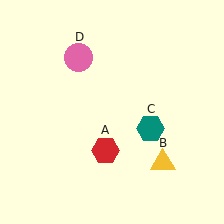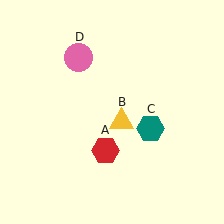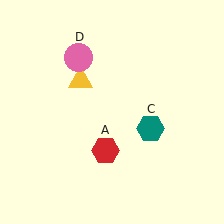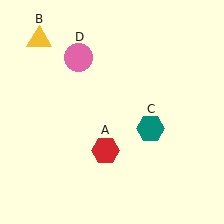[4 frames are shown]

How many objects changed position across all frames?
1 object changed position: yellow triangle (object B).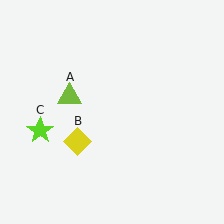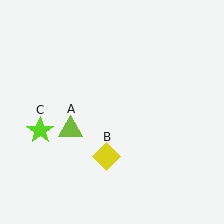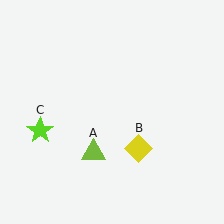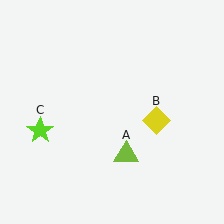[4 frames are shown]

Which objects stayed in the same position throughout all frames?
Lime star (object C) remained stationary.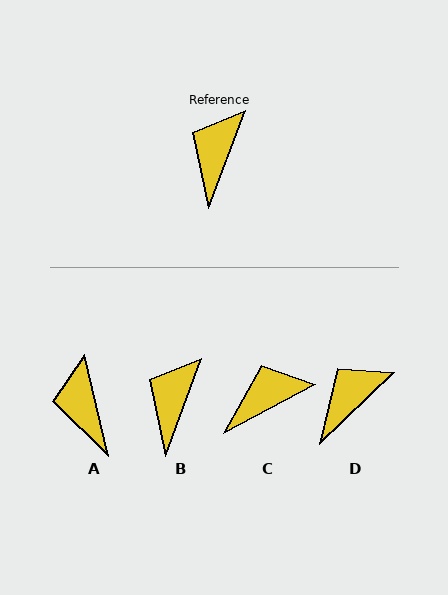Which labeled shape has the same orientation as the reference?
B.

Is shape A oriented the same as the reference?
No, it is off by about 34 degrees.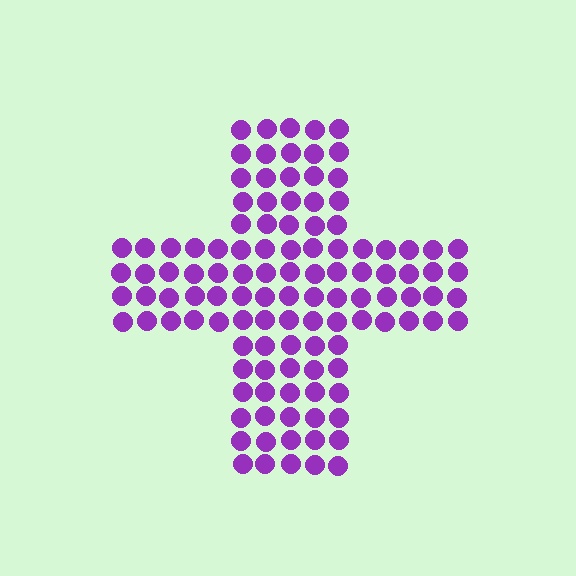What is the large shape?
The large shape is a cross.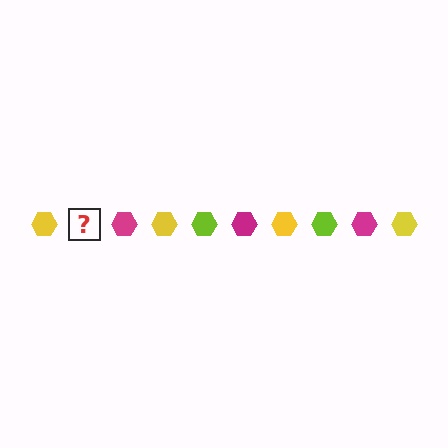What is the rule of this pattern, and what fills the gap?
The rule is that the pattern cycles through yellow, lime, magenta hexagons. The gap should be filled with a lime hexagon.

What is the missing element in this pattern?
The missing element is a lime hexagon.